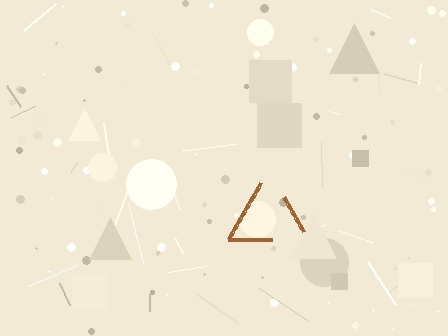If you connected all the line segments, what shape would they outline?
They would outline a triangle.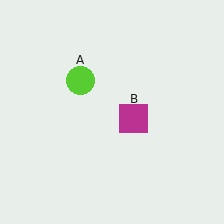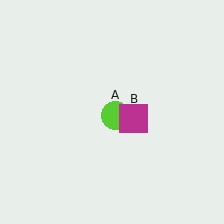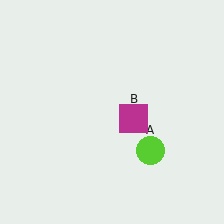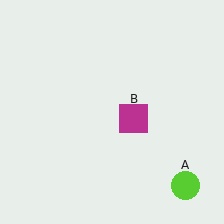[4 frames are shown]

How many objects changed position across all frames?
1 object changed position: lime circle (object A).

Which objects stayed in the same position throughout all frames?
Magenta square (object B) remained stationary.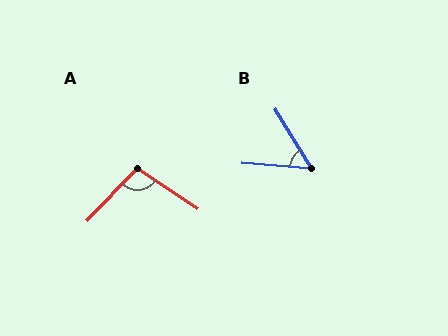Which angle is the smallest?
B, at approximately 54 degrees.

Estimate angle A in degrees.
Approximately 100 degrees.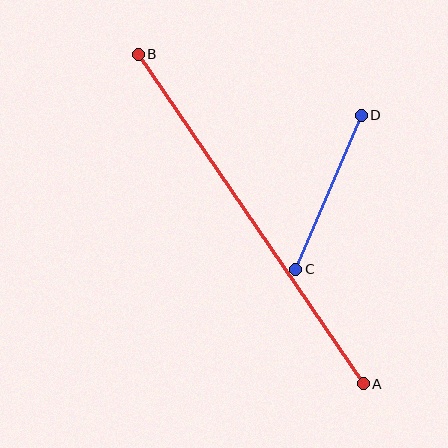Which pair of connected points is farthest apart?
Points A and B are farthest apart.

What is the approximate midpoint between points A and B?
The midpoint is at approximately (251, 219) pixels.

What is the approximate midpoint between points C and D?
The midpoint is at approximately (328, 192) pixels.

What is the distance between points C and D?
The distance is approximately 167 pixels.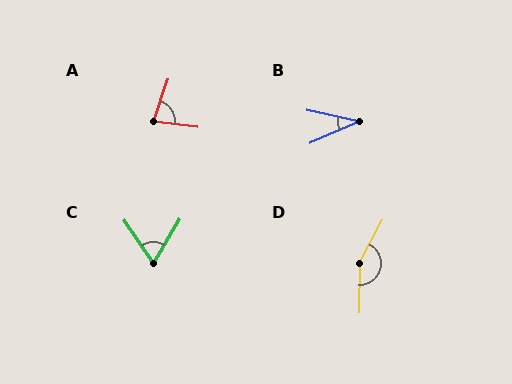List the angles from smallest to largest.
B (35°), C (64°), A (78°), D (153°).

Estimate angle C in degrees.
Approximately 64 degrees.